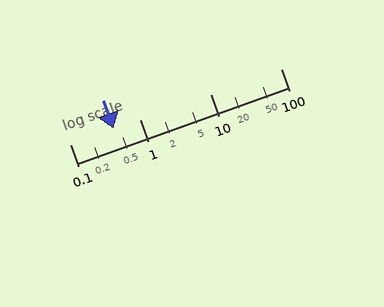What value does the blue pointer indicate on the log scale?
The pointer indicates approximately 0.42.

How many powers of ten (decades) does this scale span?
The scale spans 3 decades, from 0.1 to 100.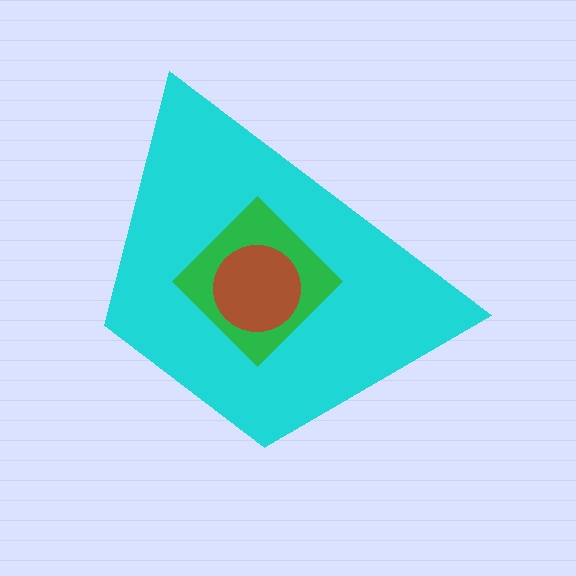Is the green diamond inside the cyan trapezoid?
Yes.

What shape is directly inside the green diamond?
The brown circle.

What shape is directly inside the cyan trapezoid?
The green diamond.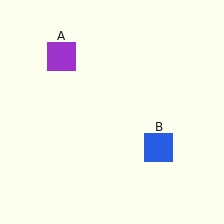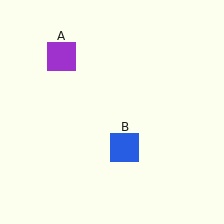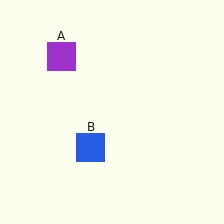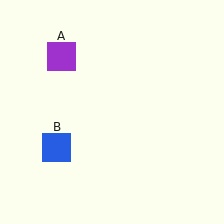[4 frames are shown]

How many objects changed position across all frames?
1 object changed position: blue square (object B).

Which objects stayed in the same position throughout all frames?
Purple square (object A) remained stationary.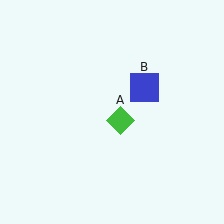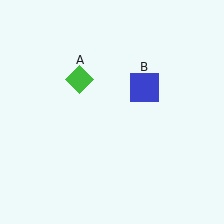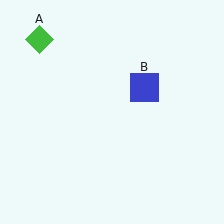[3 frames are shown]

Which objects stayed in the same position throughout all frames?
Blue square (object B) remained stationary.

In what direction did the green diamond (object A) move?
The green diamond (object A) moved up and to the left.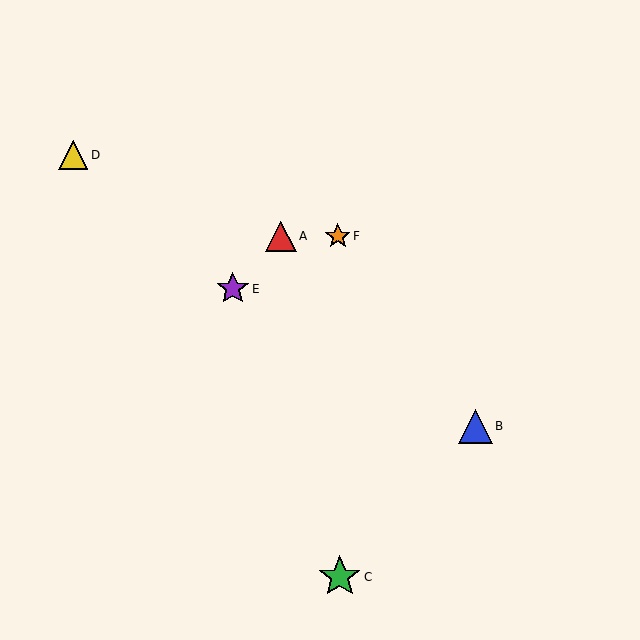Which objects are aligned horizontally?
Objects A, F are aligned horizontally.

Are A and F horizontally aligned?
Yes, both are at y≈236.